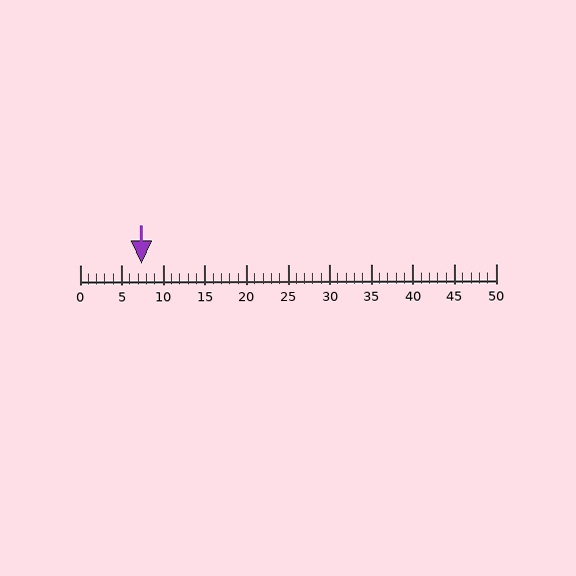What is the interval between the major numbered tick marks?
The major tick marks are spaced 5 units apart.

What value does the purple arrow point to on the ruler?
The purple arrow points to approximately 7.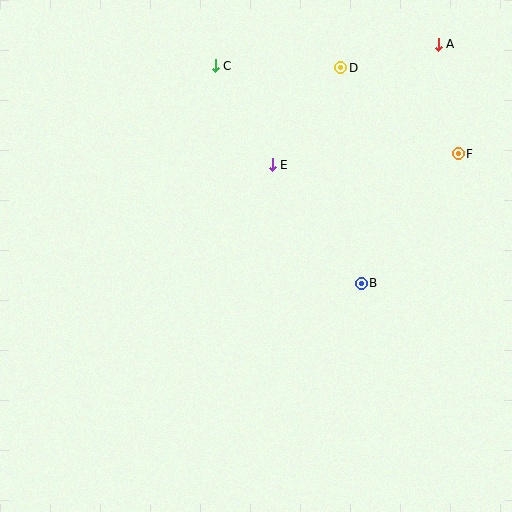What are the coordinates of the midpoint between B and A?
The midpoint between B and A is at (400, 164).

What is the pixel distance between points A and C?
The distance between A and C is 224 pixels.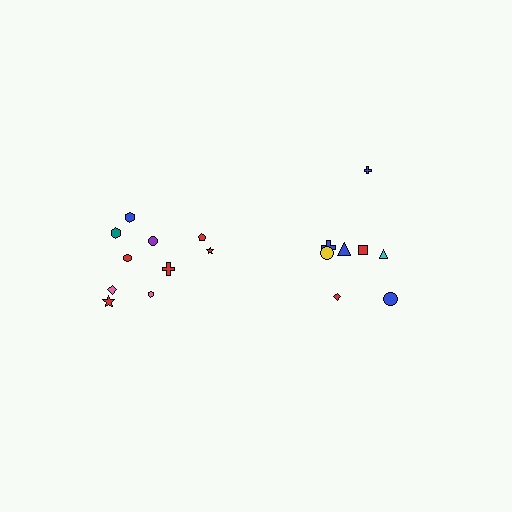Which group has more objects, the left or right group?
The left group.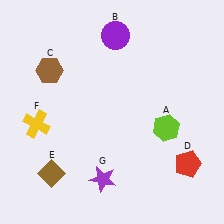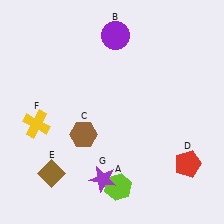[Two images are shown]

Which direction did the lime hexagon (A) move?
The lime hexagon (A) moved down.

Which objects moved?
The objects that moved are: the lime hexagon (A), the brown hexagon (C).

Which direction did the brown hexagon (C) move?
The brown hexagon (C) moved down.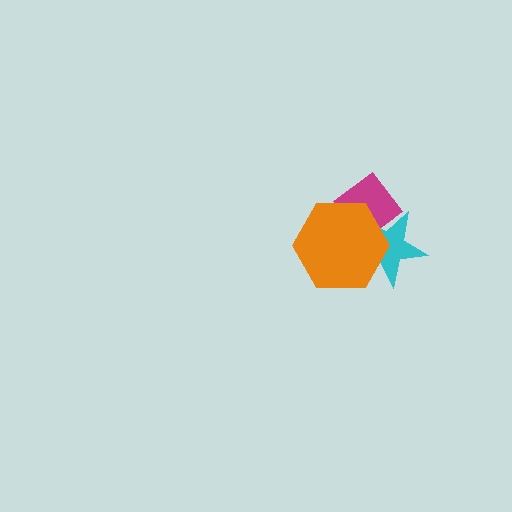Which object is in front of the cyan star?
The orange hexagon is in front of the cyan star.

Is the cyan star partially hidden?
Yes, it is partially covered by another shape.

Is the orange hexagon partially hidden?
No, no other shape covers it.